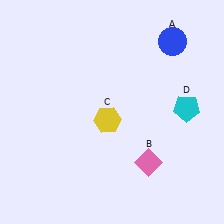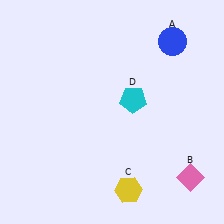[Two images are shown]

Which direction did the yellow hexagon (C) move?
The yellow hexagon (C) moved down.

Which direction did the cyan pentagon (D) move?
The cyan pentagon (D) moved left.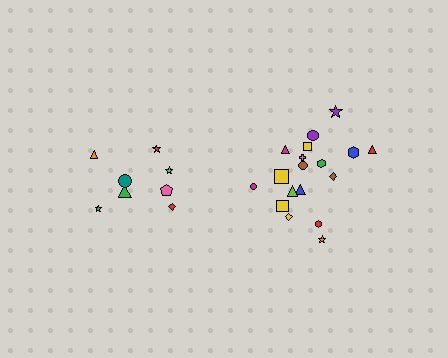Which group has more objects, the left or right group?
The right group.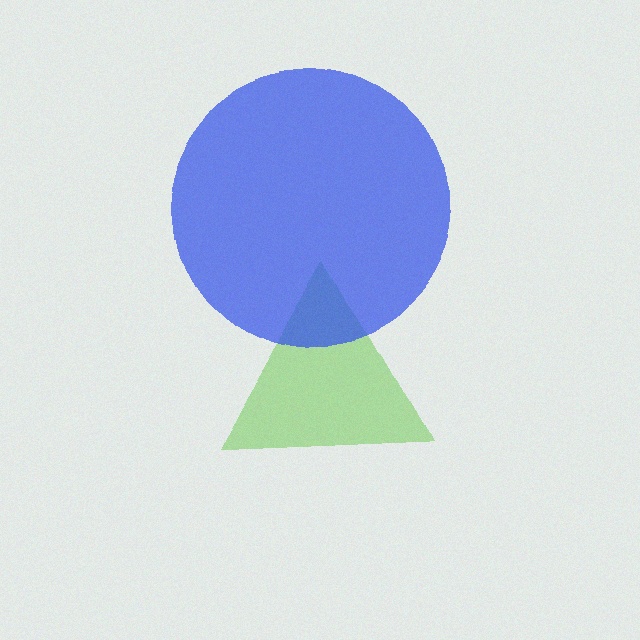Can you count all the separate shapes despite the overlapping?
Yes, there are 2 separate shapes.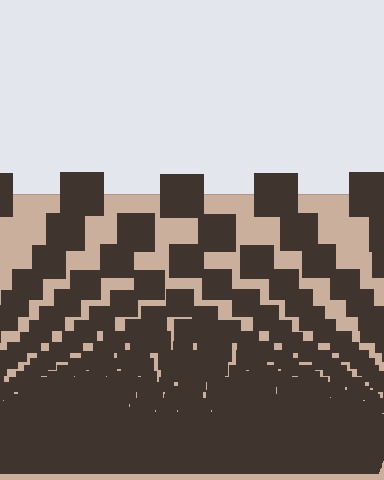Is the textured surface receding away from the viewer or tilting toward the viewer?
The surface appears to tilt toward the viewer. Texture elements get larger and sparser toward the top.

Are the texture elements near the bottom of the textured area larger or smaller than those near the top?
Smaller. The gradient is inverted — elements near the bottom are smaller and denser.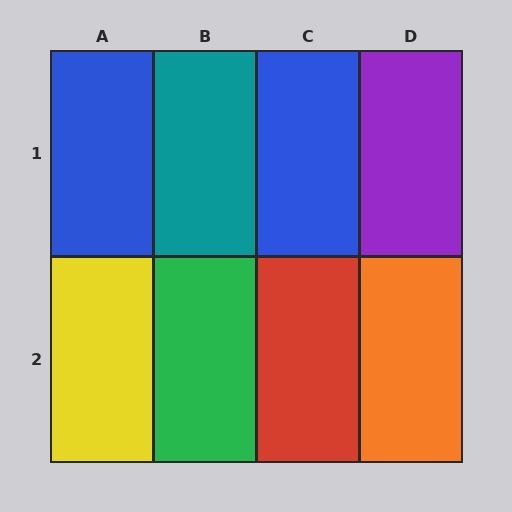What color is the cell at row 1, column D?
Purple.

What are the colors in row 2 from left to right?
Yellow, green, red, orange.